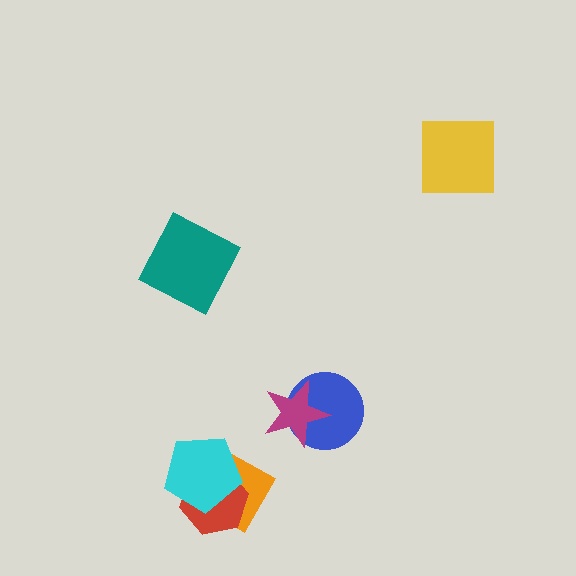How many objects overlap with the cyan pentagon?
2 objects overlap with the cyan pentagon.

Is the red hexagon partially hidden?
Yes, it is partially covered by another shape.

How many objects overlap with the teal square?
0 objects overlap with the teal square.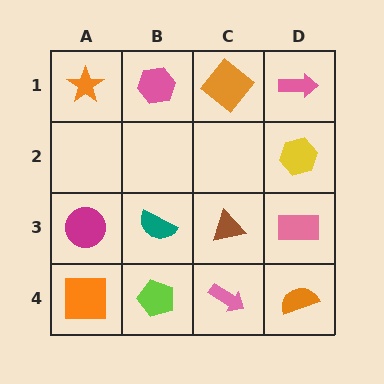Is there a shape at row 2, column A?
No, that cell is empty.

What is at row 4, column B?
A lime pentagon.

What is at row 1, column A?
An orange star.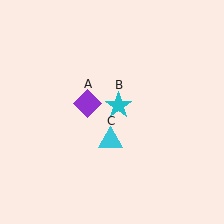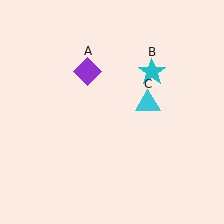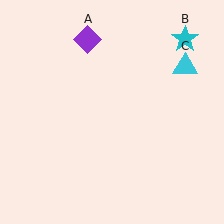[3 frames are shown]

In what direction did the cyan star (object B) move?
The cyan star (object B) moved up and to the right.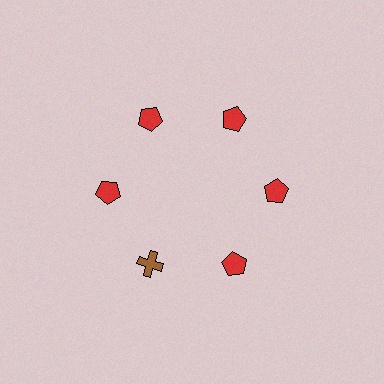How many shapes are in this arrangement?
There are 6 shapes arranged in a ring pattern.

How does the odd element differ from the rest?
It differs in both color (brown instead of red) and shape (cross instead of pentagon).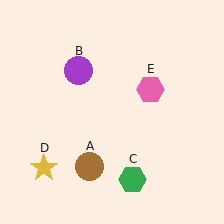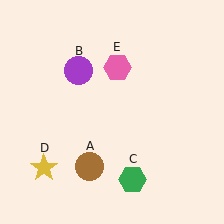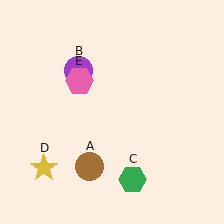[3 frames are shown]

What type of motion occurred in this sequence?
The pink hexagon (object E) rotated counterclockwise around the center of the scene.